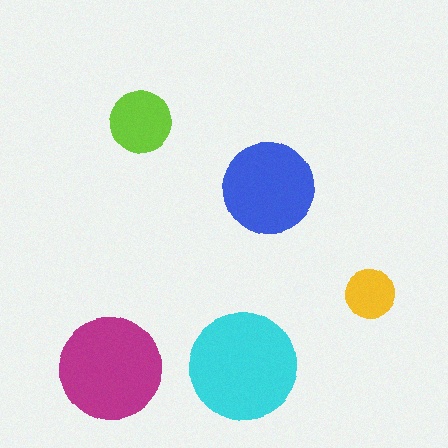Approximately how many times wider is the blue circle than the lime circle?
About 1.5 times wider.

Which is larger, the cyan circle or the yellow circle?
The cyan one.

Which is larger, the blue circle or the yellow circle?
The blue one.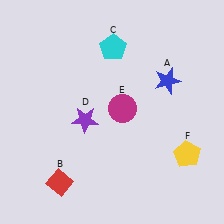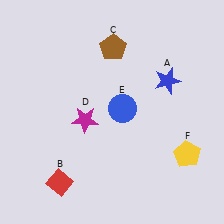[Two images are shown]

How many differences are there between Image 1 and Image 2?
There are 3 differences between the two images.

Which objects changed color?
C changed from cyan to brown. D changed from purple to magenta. E changed from magenta to blue.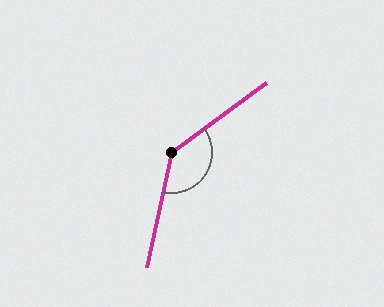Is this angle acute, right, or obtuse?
It is obtuse.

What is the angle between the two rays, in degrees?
Approximately 139 degrees.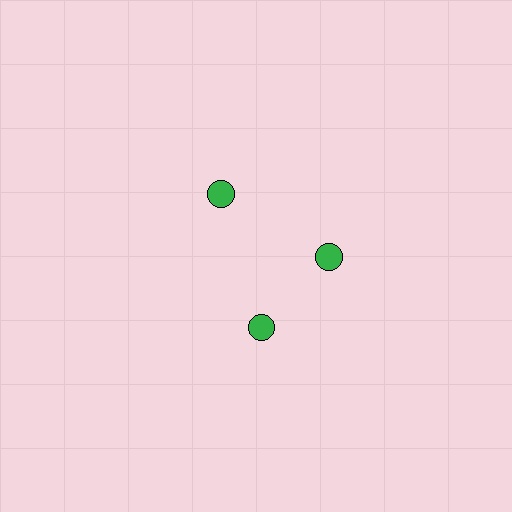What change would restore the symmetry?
The symmetry would be restored by rotating it back into even spacing with its neighbors so that all 3 circles sit at equal angles and equal distance from the center.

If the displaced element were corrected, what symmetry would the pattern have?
It would have 3-fold rotational symmetry — the pattern would map onto itself every 120 degrees.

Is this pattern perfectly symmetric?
No. The 3 green circles are arranged in a ring, but one element near the 7 o'clock position is rotated out of alignment along the ring, breaking the 3-fold rotational symmetry.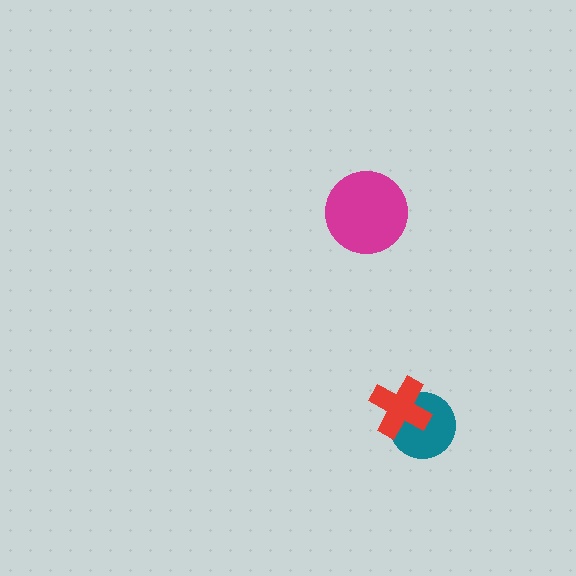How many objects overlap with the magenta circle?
0 objects overlap with the magenta circle.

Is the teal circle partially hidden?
Yes, it is partially covered by another shape.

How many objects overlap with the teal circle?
1 object overlaps with the teal circle.